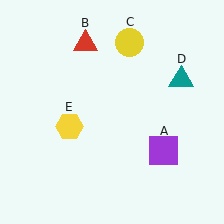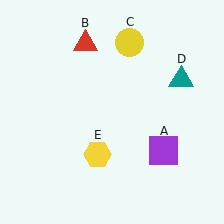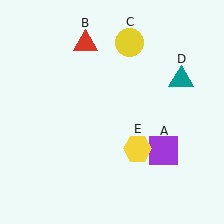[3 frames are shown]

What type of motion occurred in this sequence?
The yellow hexagon (object E) rotated counterclockwise around the center of the scene.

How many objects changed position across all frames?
1 object changed position: yellow hexagon (object E).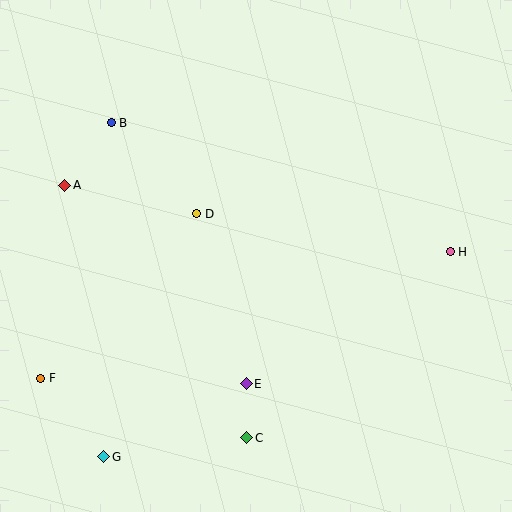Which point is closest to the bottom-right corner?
Point H is closest to the bottom-right corner.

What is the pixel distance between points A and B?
The distance between A and B is 78 pixels.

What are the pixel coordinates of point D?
Point D is at (197, 214).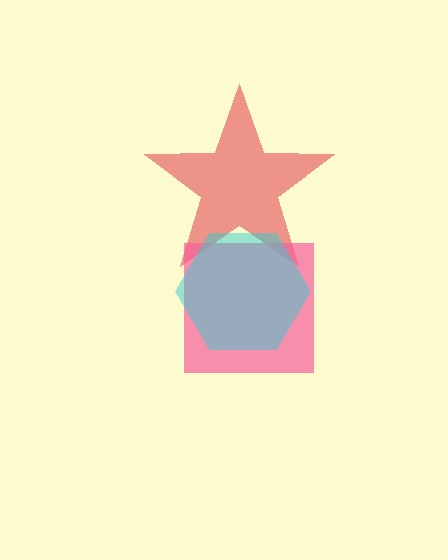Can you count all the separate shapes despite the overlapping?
Yes, there are 3 separate shapes.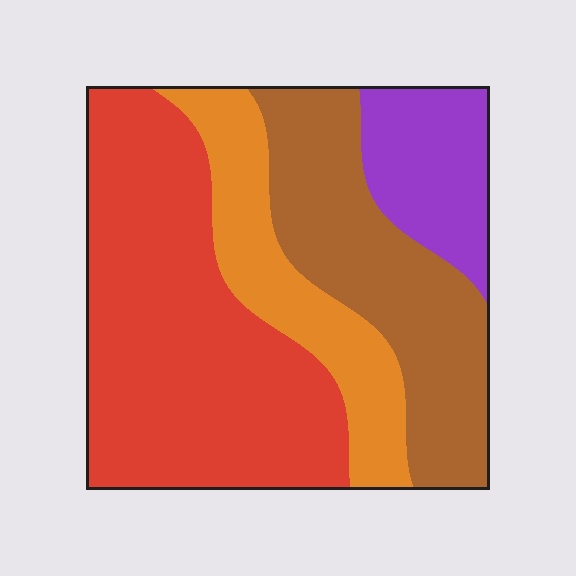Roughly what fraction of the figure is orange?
Orange takes up about one sixth (1/6) of the figure.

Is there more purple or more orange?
Orange.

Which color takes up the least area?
Purple, at roughly 15%.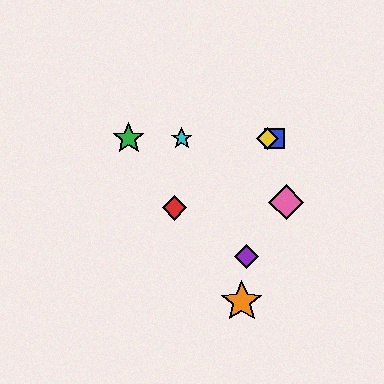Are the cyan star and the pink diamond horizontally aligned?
No, the cyan star is at y≈138 and the pink diamond is at y≈202.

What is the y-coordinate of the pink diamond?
The pink diamond is at y≈202.